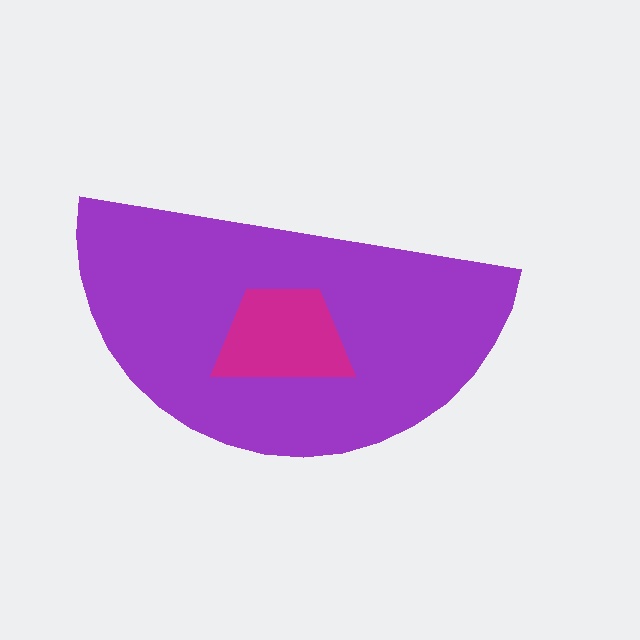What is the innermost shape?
The magenta trapezoid.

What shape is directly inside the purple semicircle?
The magenta trapezoid.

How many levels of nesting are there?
2.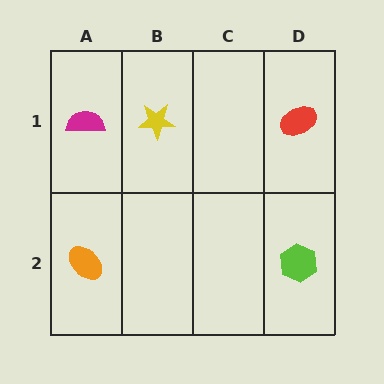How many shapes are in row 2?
2 shapes.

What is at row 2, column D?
A lime hexagon.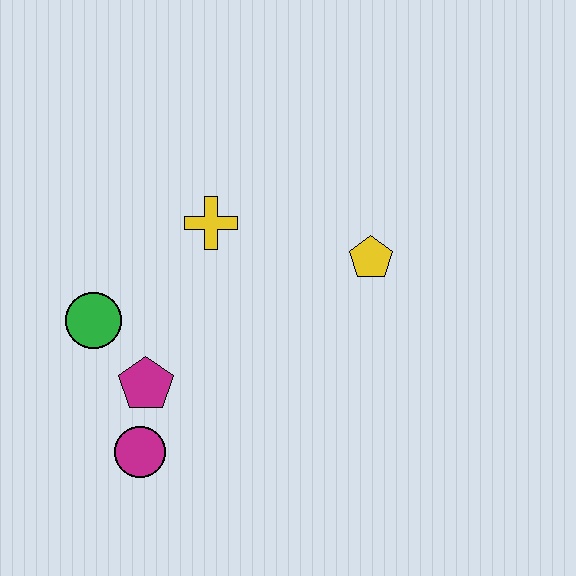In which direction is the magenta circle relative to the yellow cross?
The magenta circle is below the yellow cross.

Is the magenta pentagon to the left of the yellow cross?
Yes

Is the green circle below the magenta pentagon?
No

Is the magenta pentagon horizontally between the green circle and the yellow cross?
Yes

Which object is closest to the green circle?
The magenta pentagon is closest to the green circle.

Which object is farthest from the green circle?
The yellow pentagon is farthest from the green circle.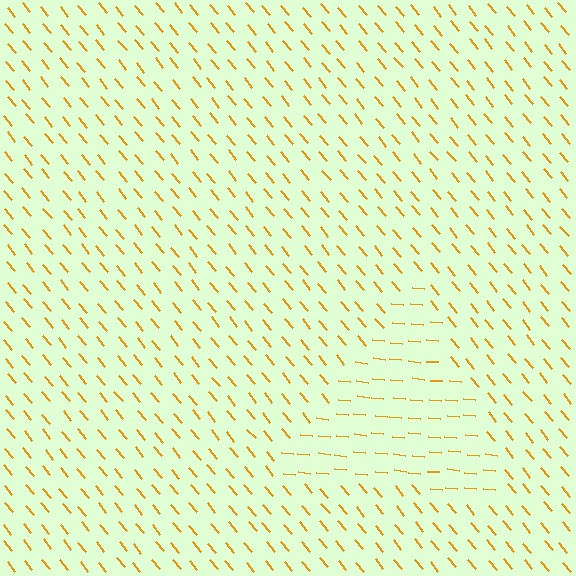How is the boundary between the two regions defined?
The boundary is defined purely by a change in line orientation (approximately 45 degrees difference). All lines are the same color and thickness.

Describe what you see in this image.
The image is filled with small orange line segments. A triangle region in the image has lines oriented differently from the surrounding lines, creating a visible texture boundary.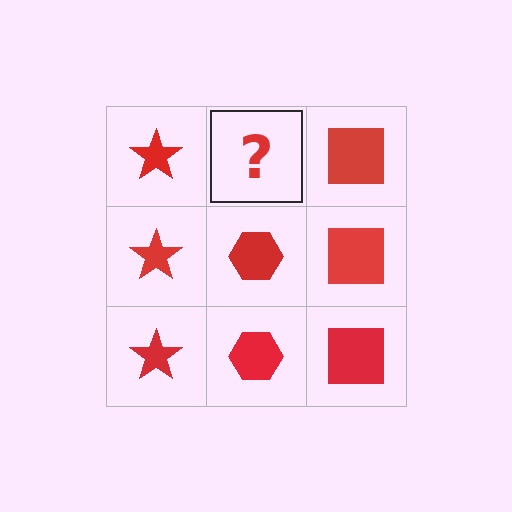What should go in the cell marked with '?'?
The missing cell should contain a red hexagon.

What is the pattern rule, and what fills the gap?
The rule is that each column has a consistent shape. The gap should be filled with a red hexagon.